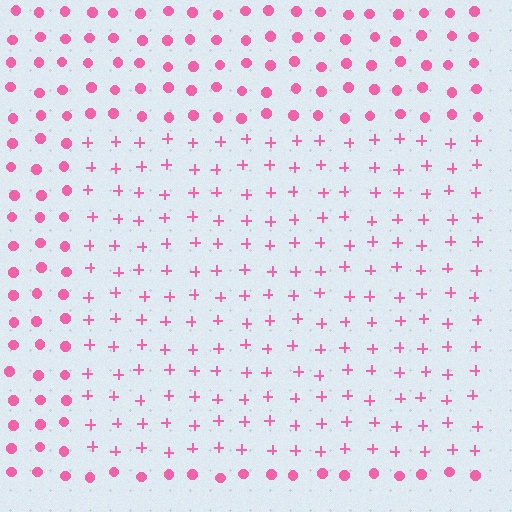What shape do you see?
I see a rectangle.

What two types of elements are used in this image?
The image uses plus signs inside the rectangle region and circles outside it.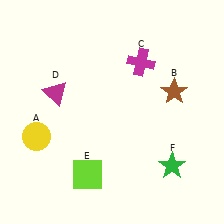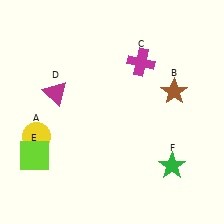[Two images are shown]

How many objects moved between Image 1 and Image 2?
1 object moved between the two images.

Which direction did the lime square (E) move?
The lime square (E) moved left.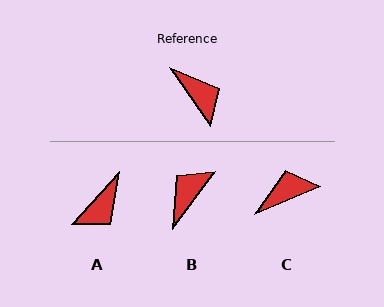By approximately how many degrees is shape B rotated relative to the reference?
Approximately 109 degrees counter-clockwise.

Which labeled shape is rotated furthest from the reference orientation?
B, about 109 degrees away.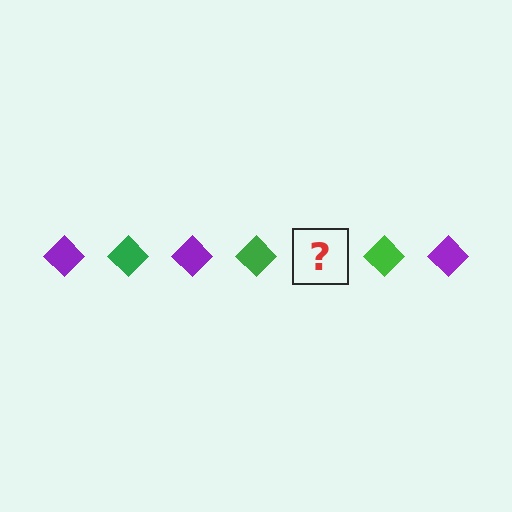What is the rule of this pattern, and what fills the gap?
The rule is that the pattern cycles through purple, green diamonds. The gap should be filled with a purple diamond.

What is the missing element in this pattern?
The missing element is a purple diamond.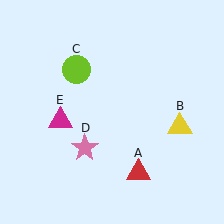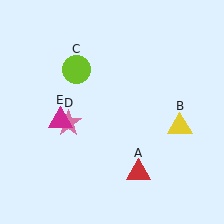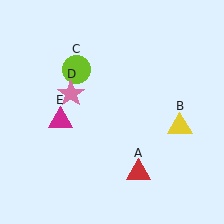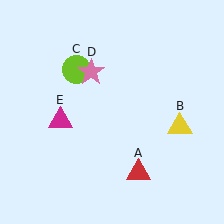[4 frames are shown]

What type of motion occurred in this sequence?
The pink star (object D) rotated clockwise around the center of the scene.